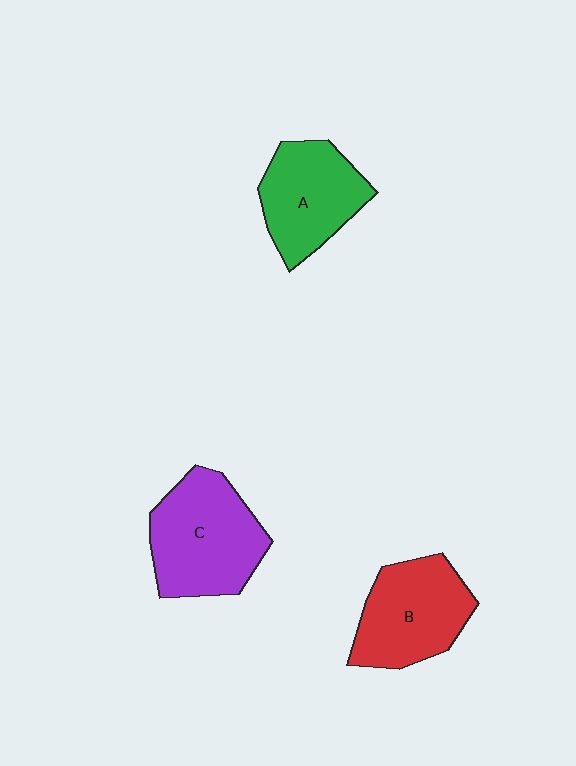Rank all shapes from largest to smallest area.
From largest to smallest: C (purple), B (red), A (green).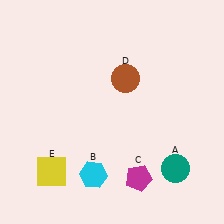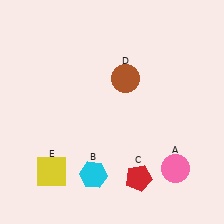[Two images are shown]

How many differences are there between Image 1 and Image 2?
There are 2 differences between the two images.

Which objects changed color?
A changed from teal to pink. C changed from magenta to red.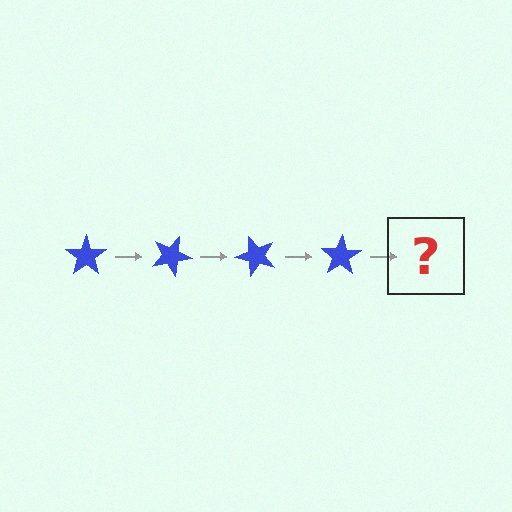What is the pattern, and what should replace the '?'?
The pattern is that the star rotates 25 degrees each step. The '?' should be a blue star rotated 100 degrees.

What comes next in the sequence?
The next element should be a blue star rotated 100 degrees.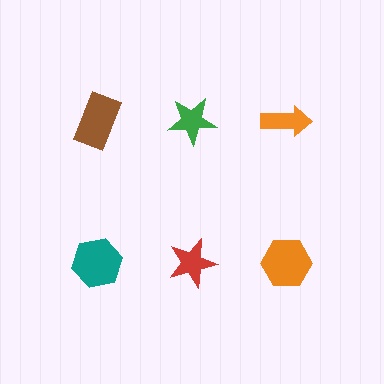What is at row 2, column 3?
An orange hexagon.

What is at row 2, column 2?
A red star.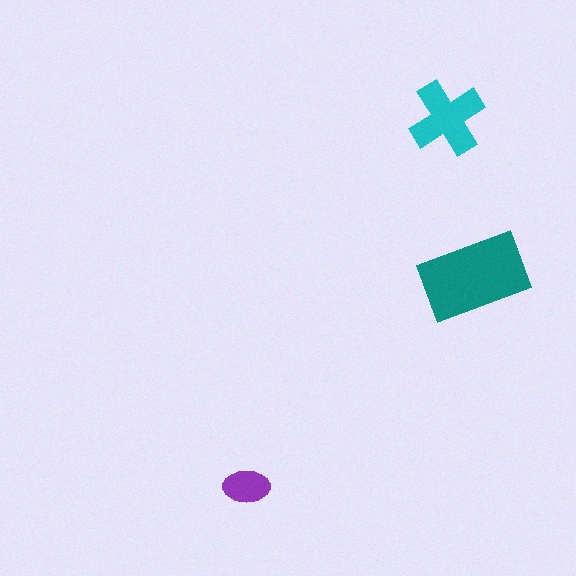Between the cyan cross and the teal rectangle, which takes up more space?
The teal rectangle.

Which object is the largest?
The teal rectangle.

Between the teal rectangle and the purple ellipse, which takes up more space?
The teal rectangle.